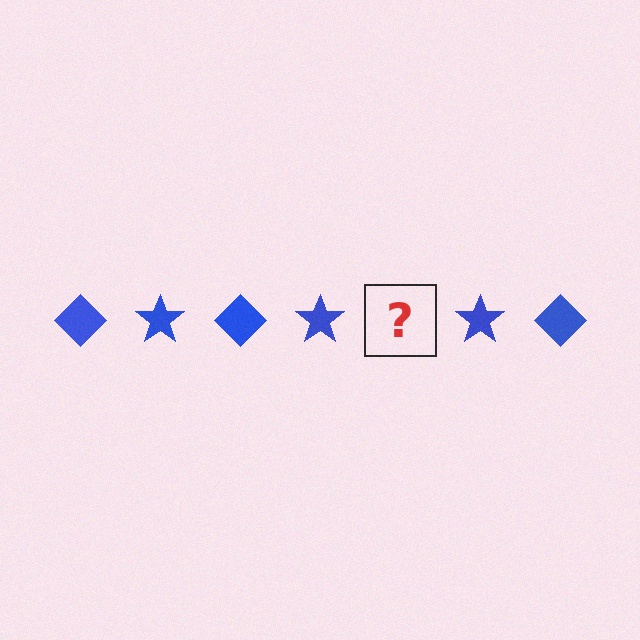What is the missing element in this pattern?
The missing element is a blue diamond.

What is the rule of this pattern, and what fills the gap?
The rule is that the pattern cycles through diamond, star shapes in blue. The gap should be filled with a blue diamond.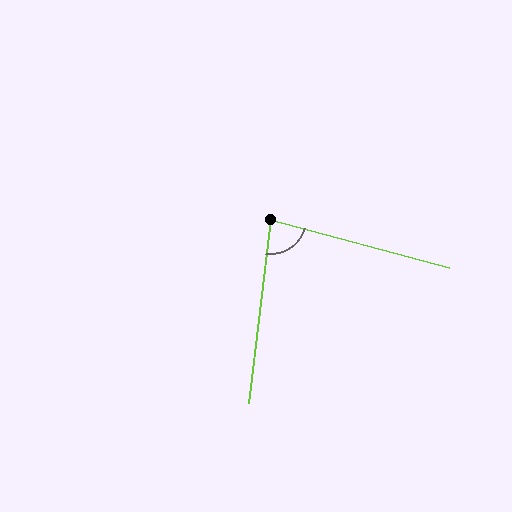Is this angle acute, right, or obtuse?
It is acute.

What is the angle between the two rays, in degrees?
Approximately 82 degrees.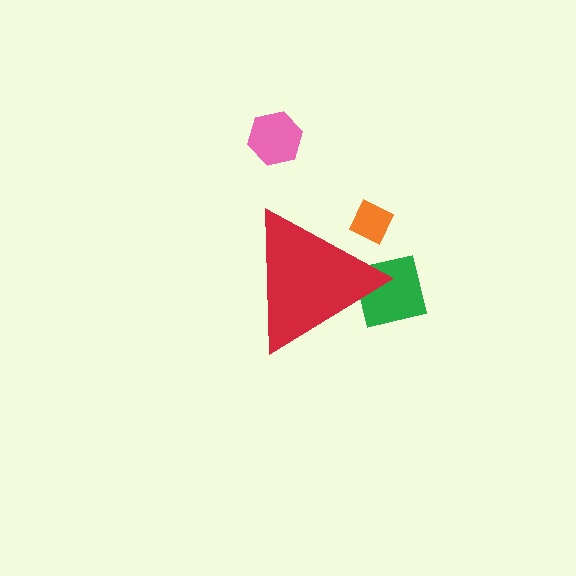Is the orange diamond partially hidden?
Yes, the orange diamond is partially hidden behind the red triangle.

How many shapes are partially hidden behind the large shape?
2 shapes are partially hidden.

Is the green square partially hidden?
Yes, the green square is partially hidden behind the red triangle.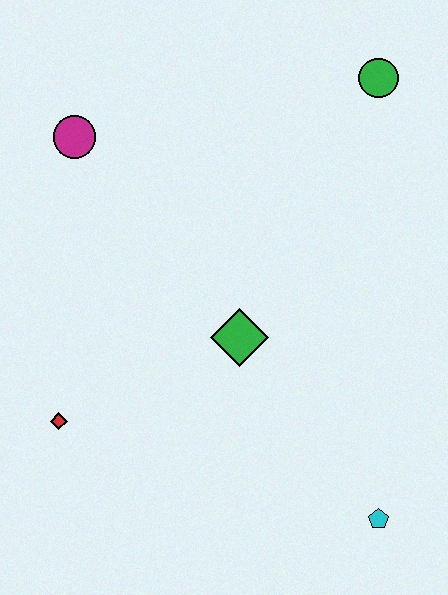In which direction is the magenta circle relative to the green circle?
The magenta circle is to the left of the green circle.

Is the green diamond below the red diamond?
No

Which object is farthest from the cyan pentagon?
The magenta circle is farthest from the cyan pentagon.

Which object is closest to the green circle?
The green diamond is closest to the green circle.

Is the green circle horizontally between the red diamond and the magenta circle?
No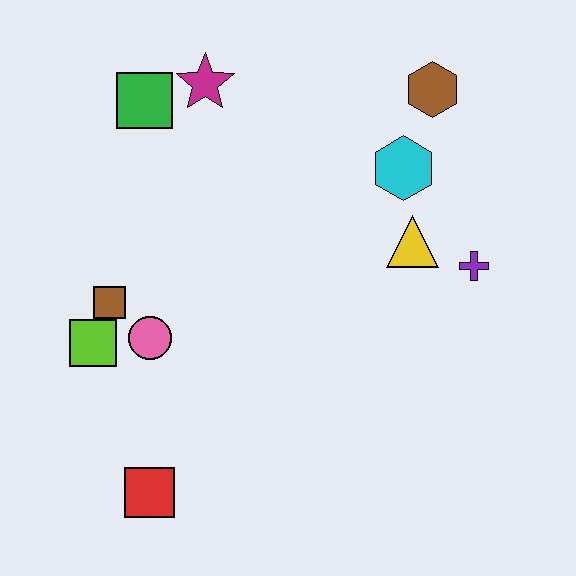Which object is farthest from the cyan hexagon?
The red square is farthest from the cyan hexagon.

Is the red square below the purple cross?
Yes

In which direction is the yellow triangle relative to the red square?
The yellow triangle is to the right of the red square.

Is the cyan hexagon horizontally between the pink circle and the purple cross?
Yes